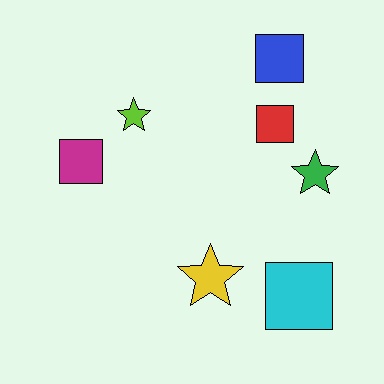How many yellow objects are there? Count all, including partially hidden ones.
There is 1 yellow object.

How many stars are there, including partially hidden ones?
There are 3 stars.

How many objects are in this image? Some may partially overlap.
There are 7 objects.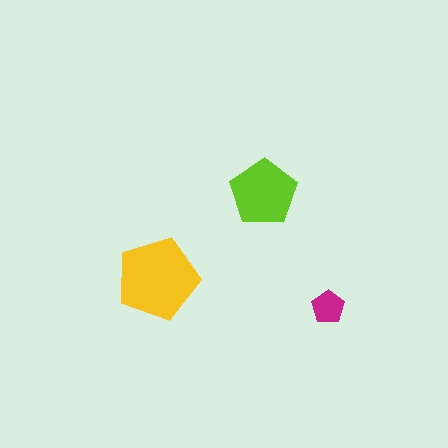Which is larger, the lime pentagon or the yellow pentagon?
The yellow one.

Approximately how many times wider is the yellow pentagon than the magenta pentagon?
About 2.5 times wider.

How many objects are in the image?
There are 3 objects in the image.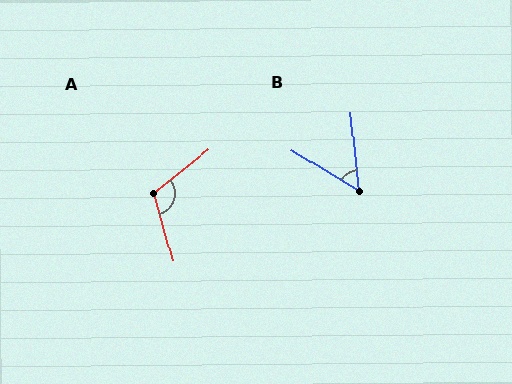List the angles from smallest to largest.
B (53°), A (112°).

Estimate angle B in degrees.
Approximately 53 degrees.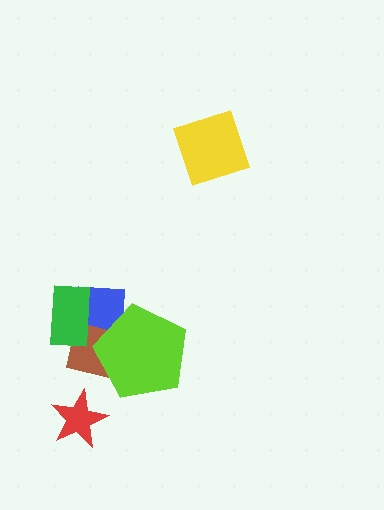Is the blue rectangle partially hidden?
Yes, it is partially covered by another shape.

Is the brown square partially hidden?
Yes, it is partially covered by another shape.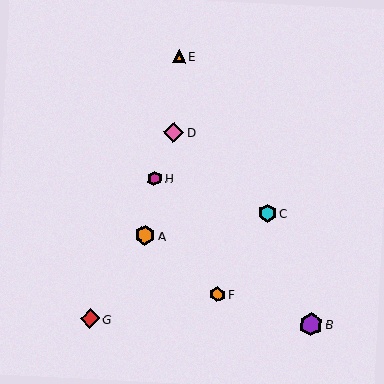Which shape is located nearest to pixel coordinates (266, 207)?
The cyan hexagon (labeled C) at (267, 213) is nearest to that location.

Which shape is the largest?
The purple hexagon (labeled B) is the largest.